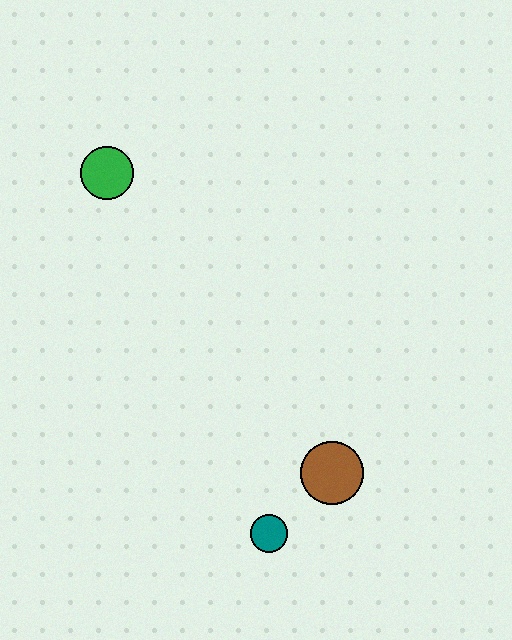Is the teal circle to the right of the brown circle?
No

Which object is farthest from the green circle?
The teal circle is farthest from the green circle.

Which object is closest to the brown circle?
The teal circle is closest to the brown circle.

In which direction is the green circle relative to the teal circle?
The green circle is above the teal circle.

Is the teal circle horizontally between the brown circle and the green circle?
Yes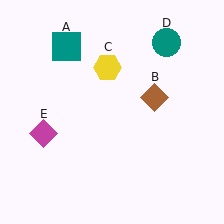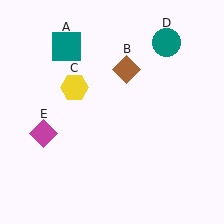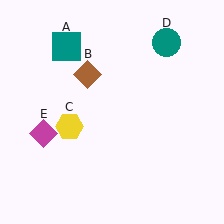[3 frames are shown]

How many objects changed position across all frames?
2 objects changed position: brown diamond (object B), yellow hexagon (object C).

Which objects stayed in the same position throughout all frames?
Teal square (object A) and teal circle (object D) and magenta diamond (object E) remained stationary.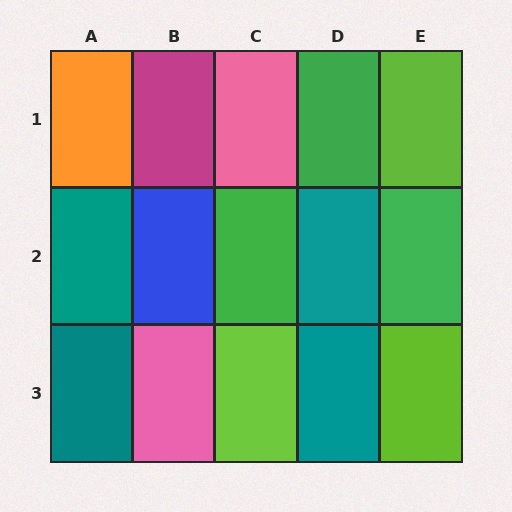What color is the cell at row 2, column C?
Green.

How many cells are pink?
2 cells are pink.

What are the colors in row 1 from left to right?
Orange, magenta, pink, green, lime.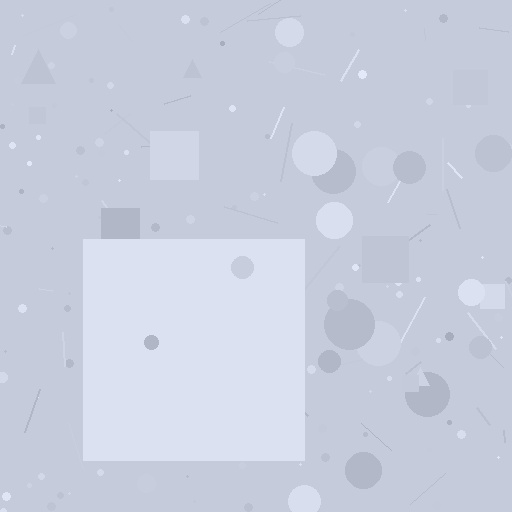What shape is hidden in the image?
A square is hidden in the image.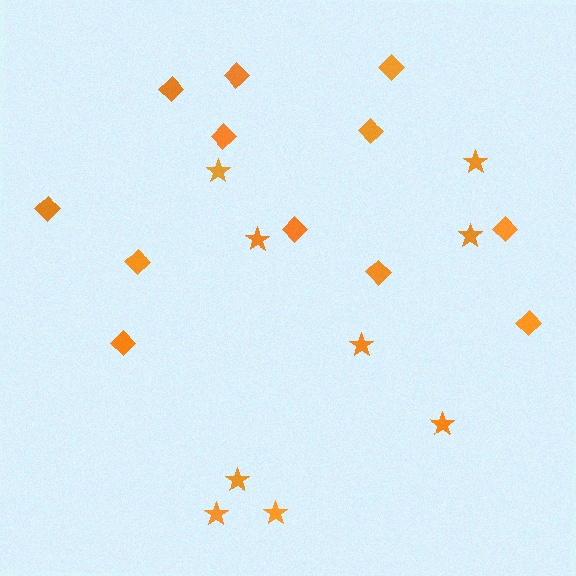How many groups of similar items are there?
There are 2 groups: one group of diamonds (12) and one group of stars (9).